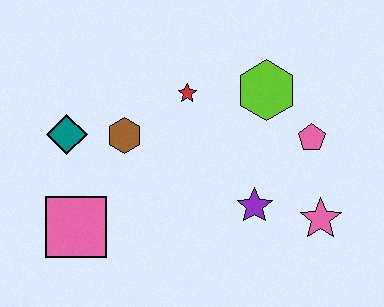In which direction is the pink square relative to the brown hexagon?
The pink square is below the brown hexagon.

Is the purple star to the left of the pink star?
Yes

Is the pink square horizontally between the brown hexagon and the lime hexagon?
No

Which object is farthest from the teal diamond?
The pink star is farthest from the teal diamond.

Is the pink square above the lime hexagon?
No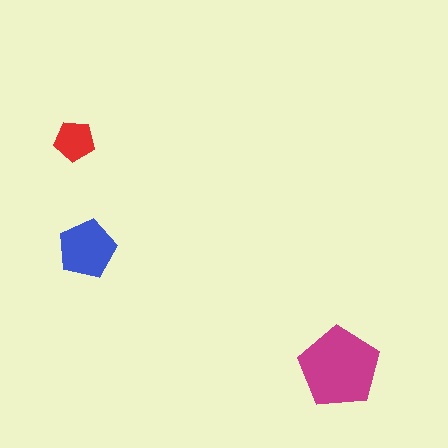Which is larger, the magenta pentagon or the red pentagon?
The magenta one.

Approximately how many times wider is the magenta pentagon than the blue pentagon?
About 1.5 times wider.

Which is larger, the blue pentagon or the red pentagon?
The blue one.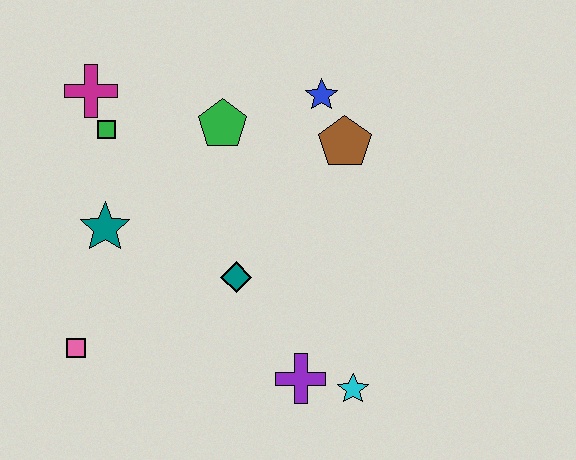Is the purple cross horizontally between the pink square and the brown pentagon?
Yes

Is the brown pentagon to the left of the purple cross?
No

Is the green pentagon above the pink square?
Yes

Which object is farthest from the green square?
The cyan star is farthest from the green square.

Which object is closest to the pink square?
The teal star is closest to the pink square.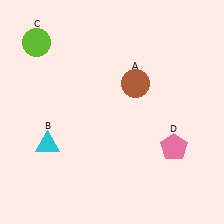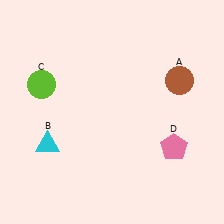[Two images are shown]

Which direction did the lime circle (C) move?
The lime circle (C) moved down.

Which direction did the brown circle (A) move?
The brown circle (A) moved right.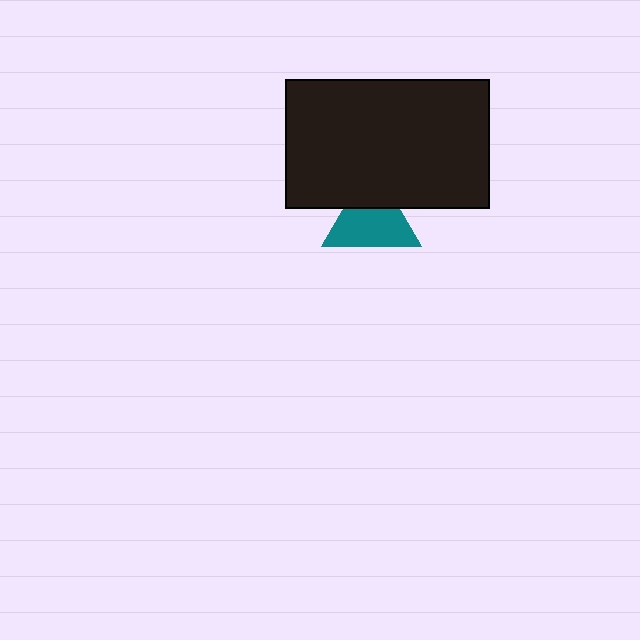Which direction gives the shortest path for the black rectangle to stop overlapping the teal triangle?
Moving up gives the shortest separation.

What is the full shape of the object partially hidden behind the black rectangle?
The partially hidden object is a teal triangle.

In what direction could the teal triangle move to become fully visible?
The teal triangle could move down. That would shift it out from behind the black rectangle entirely.